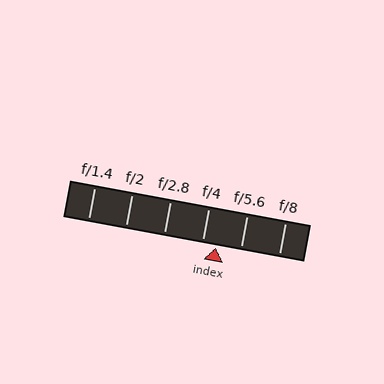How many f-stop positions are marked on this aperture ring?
There are 6 f-stop positions marked.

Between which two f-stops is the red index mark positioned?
The index mark is between f/4 and f/5.6.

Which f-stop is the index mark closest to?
The index mark is closest to f/4.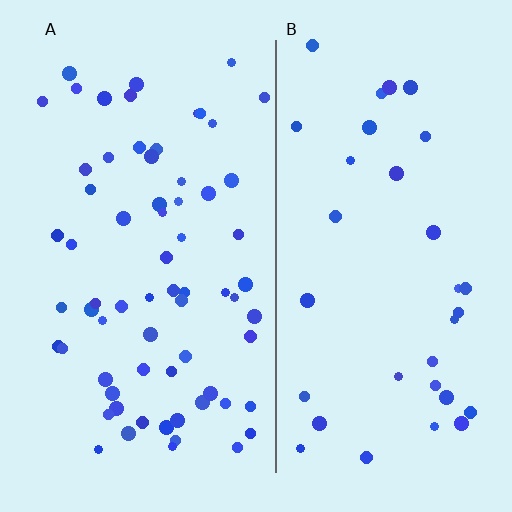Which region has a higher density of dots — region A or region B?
A (the left).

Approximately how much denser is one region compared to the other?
Approximately 2.0× — region A over region B.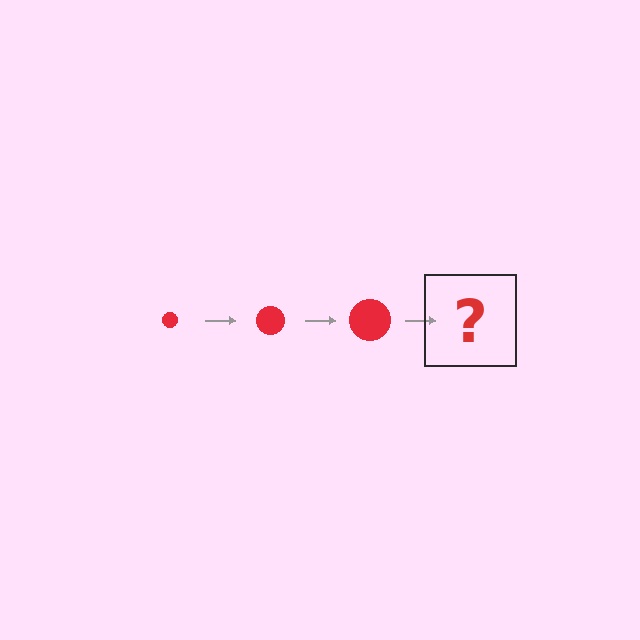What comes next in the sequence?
The next element should be a red circle, larger than the previous one.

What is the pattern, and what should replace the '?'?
The pattern is that the circle gets progressively larger each step. The '?' should be a red circle, larger than the previous one.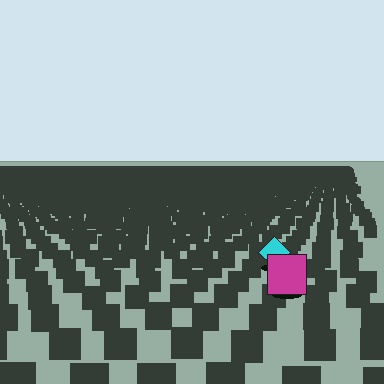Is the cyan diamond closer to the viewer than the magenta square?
No. The magenta square is closer — you can tell from the texture gradient: the ground texture is coarser near it.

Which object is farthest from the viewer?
The cyan diamond is farthest from the viewer. It appears smaller and the ground texture around it is denser.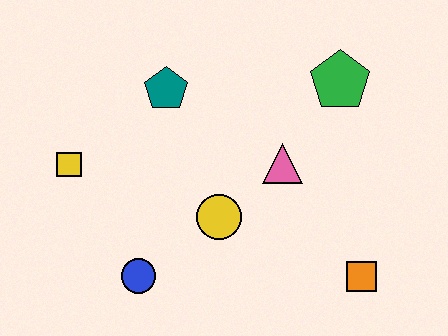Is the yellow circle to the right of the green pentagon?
No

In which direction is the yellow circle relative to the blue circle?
The yellow circle is to the right of the blue circle.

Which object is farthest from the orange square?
The yellow square is farthest from the orange square.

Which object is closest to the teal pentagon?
The yellow square is closest to the teal pentagon.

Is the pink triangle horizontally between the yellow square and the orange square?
Yes